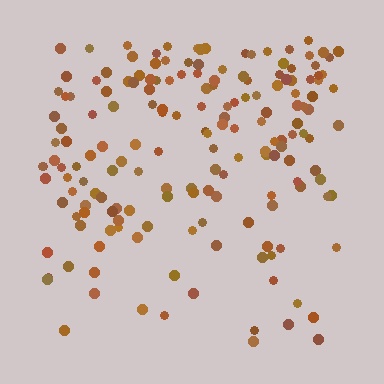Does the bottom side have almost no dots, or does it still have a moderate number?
Still a moderate number, just noticeably fewer than the top.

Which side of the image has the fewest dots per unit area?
The bottom.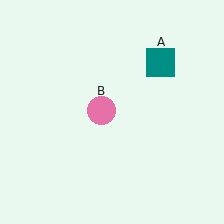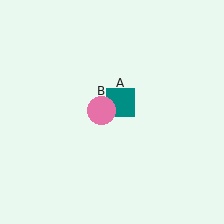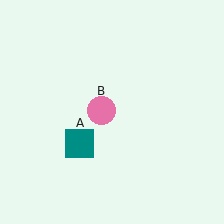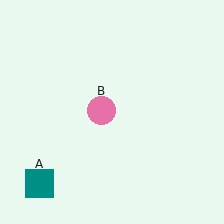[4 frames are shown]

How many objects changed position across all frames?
1 object changed position: teal square (object A).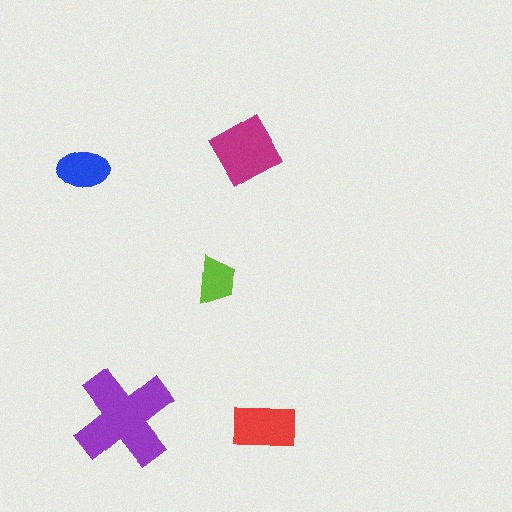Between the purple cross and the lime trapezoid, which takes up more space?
The purple cross.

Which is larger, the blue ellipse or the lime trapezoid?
The blue ellipse.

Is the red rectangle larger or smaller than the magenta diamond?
Smaller.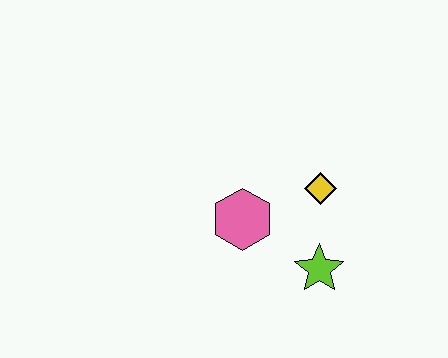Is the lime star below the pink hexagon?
Yes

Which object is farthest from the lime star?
The pink hexagon is farthest from the lime star.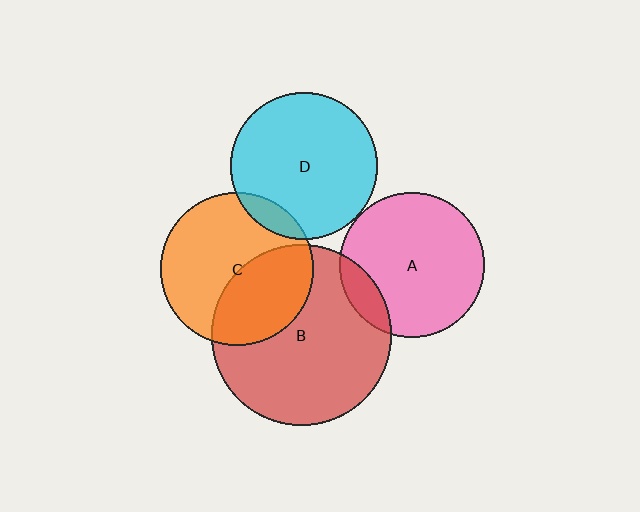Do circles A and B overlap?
Yes.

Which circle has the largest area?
Circle B (red).